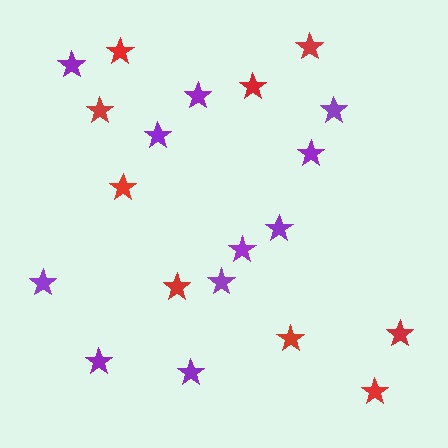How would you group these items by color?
There are 2 groups: one group of red stars (9) and one group of purple stars (11).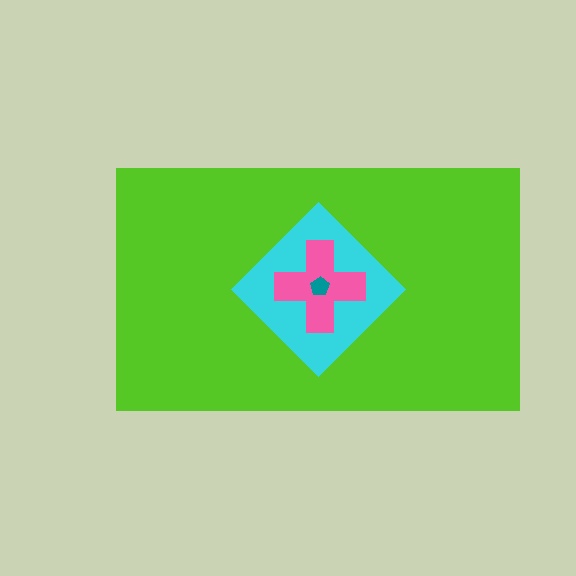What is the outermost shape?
The lime rectangle.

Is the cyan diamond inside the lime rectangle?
Yes.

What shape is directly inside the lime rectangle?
The cyan diamond.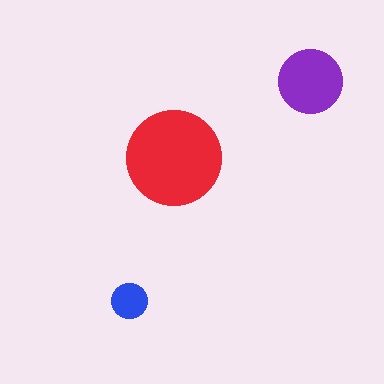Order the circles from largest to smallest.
the red one, the purple one, the blue one.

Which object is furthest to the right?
The purple circle is rightmost.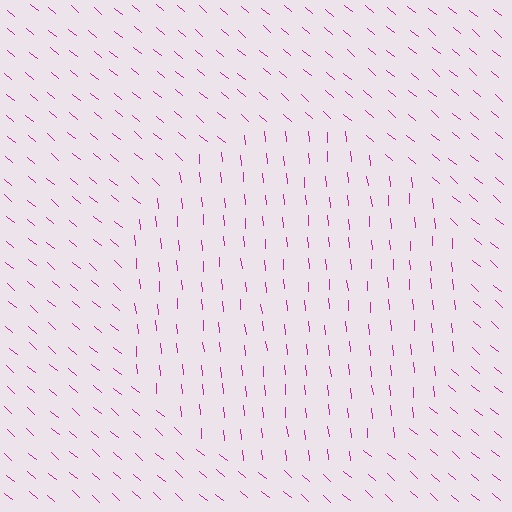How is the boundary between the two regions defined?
The boundary is defined purely by a change in line orientation (approximately 45 degrees difference). All lines are the same color and thickness.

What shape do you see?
I see a circle.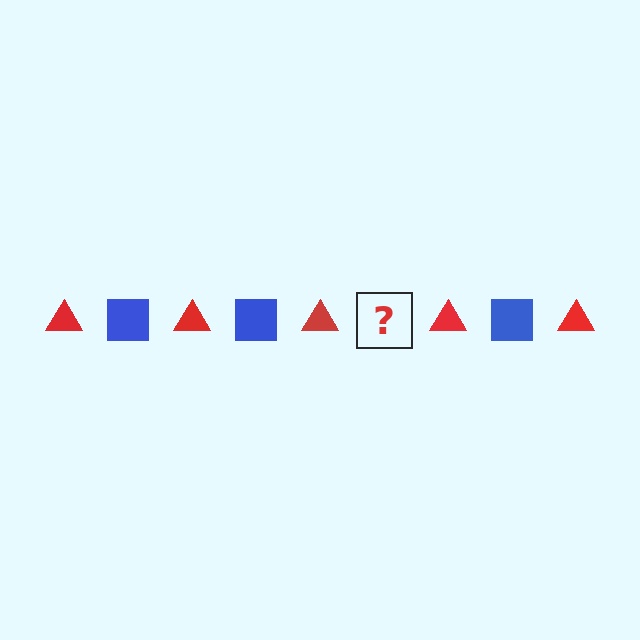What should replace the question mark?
The question mark should be replaced with a blue square.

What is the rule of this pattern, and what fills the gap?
The rule is that the pattern alternates between red triangle and blue square. The gap should be filled with a blue square.